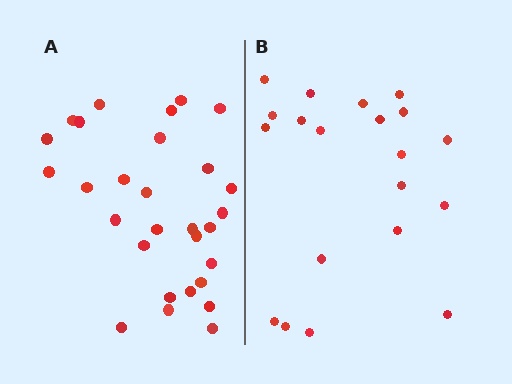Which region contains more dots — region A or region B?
Region A (the left region) has more dots.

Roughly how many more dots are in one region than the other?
Region A has roughly 8 or so more dots than region B.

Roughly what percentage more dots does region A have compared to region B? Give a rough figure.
About 45% more.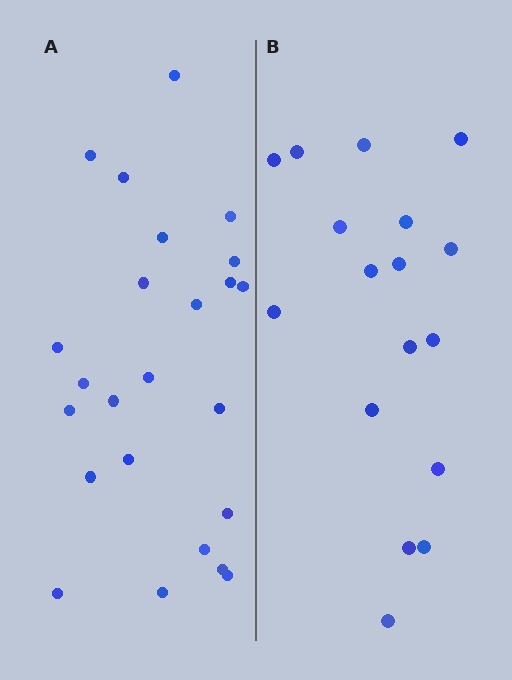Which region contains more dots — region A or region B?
Region A (the left region) has more dots.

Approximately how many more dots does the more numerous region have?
Region A has roughly 8 or so more dots than region B.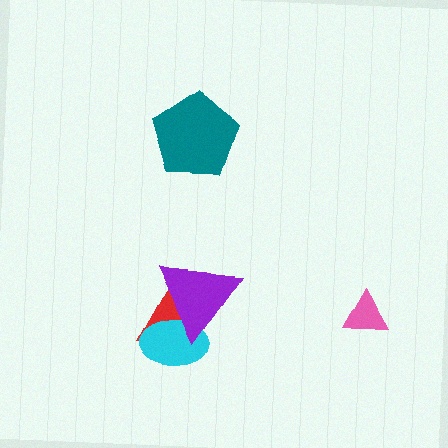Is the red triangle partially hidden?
Yes, it is partially covered by another shape.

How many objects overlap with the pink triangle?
0 objects overlap with the pink triangle.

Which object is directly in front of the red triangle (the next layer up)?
The cyan ellipse is directly in front of the red triangle.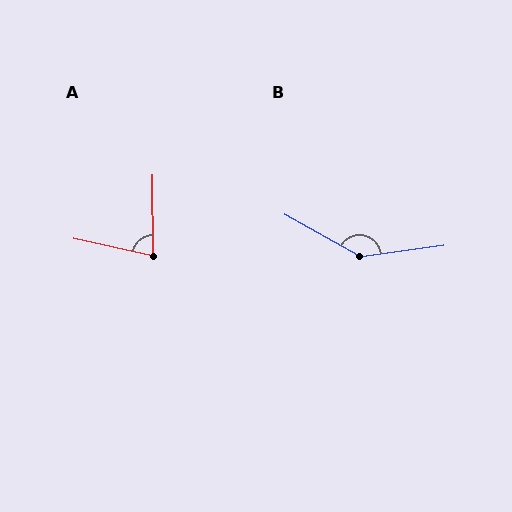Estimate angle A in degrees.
Approximately 78 degrees.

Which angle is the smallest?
A, at approximately 78 degrees.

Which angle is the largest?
B, at approximately 143 degrees.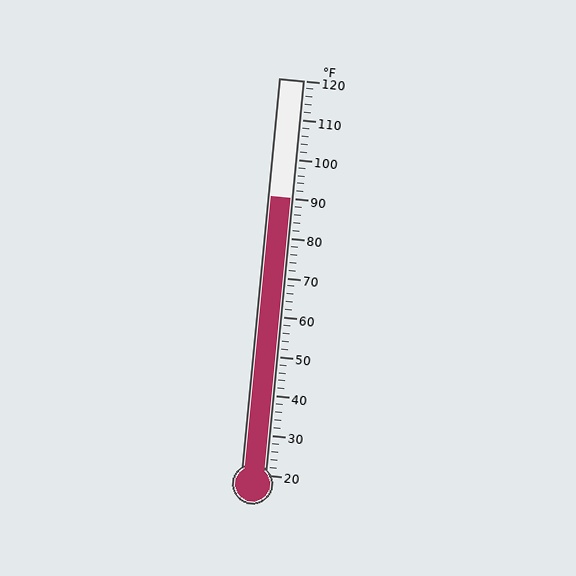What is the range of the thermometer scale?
The thermometer scale ranges from 20°F to 120°F.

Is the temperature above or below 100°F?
The temperature is below 100°F.